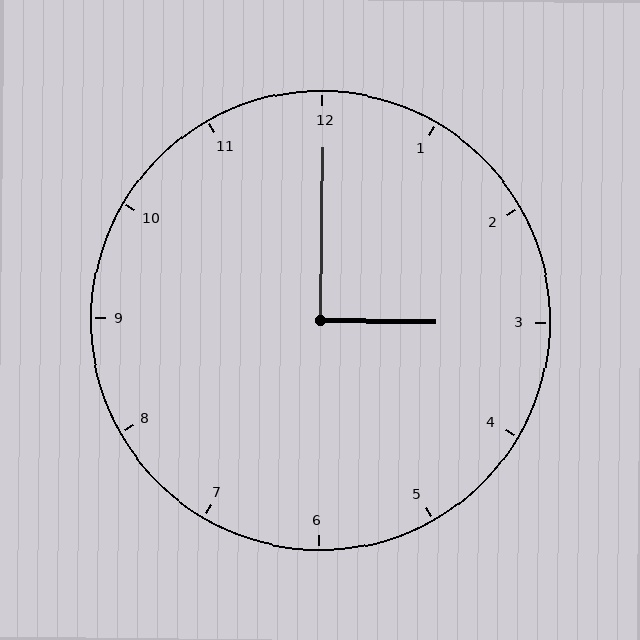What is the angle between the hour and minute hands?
Approximately 90 degrees.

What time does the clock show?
3:00.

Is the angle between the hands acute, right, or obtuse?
It is right.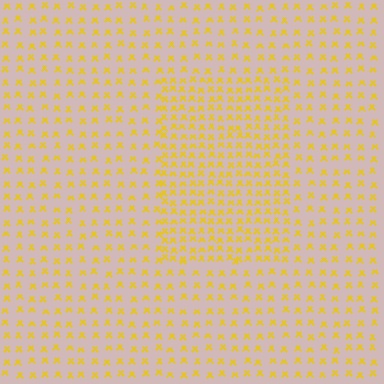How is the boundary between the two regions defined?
The boundary is defined by a change in element density (approximately 1.8x ratio). All elements are the same color, size, and shape.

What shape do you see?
I see a rectangle.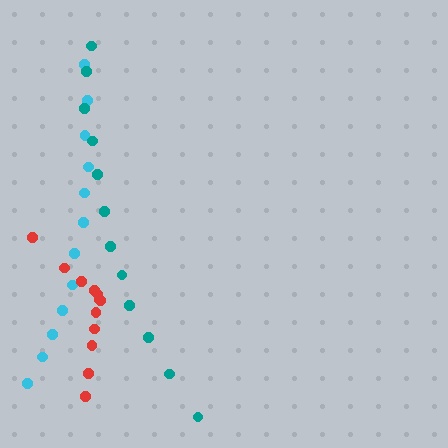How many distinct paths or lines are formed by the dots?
There are 3 distinct paths.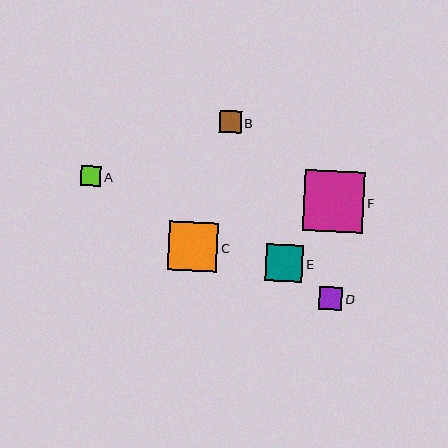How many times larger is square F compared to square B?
Square F is approximately 2.8 times the size of square B.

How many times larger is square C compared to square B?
Square C is approximately 2.3 times the size of square B.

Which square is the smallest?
Square A is the smallest with a size of approximately 21 pixels.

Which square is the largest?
Square F is the largest with a size of approximately 61 pixels.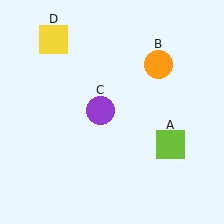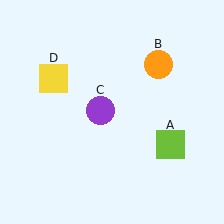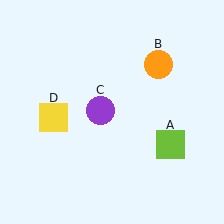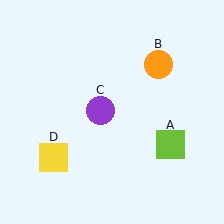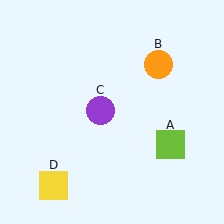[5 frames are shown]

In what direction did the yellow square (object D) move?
The yellow square (object D) moved down.